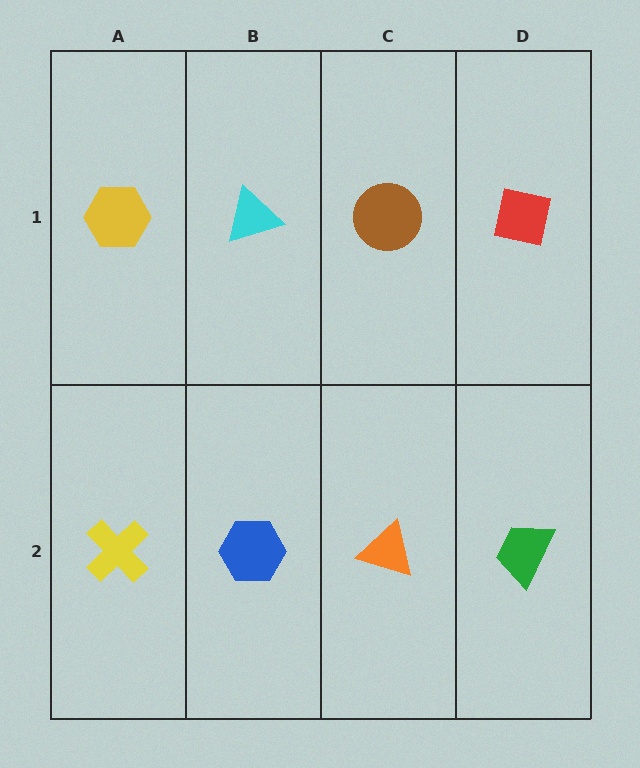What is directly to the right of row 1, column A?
A cyan triangle.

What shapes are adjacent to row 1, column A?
A yellow cross (row 2, column A), a cyan triangle (row 1, column B).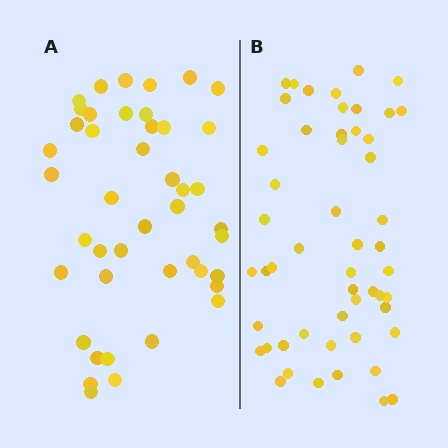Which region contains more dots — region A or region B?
Region B (the right region) has more dots.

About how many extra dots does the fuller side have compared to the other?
Region B has roughly 8 or so more dots than region A.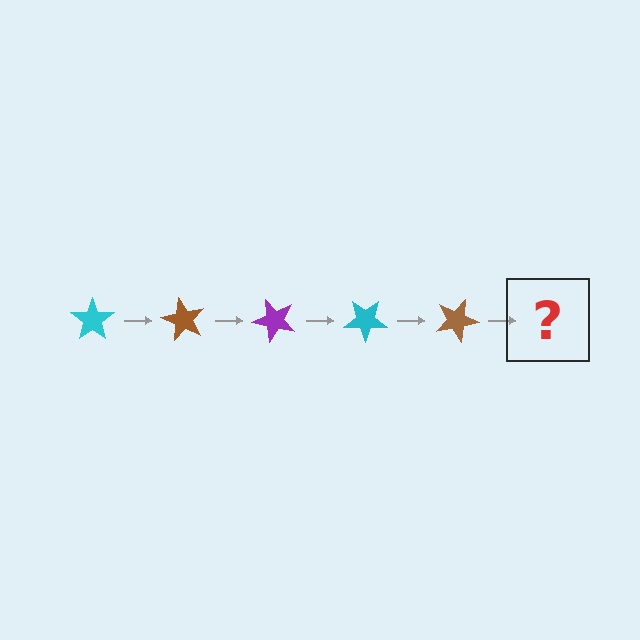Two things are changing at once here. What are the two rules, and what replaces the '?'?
The two rules are that it rotates 60 degrees each step and the color cycles through cyan, brown, and purple. The '?' should be a purple star, rotated 300 degrees from the start.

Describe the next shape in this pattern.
It should be a purple star, rotated 300 degrees from the start.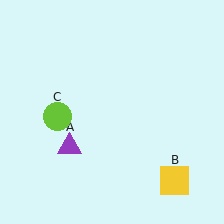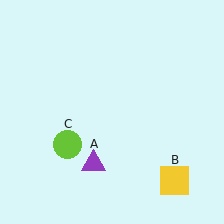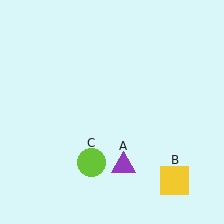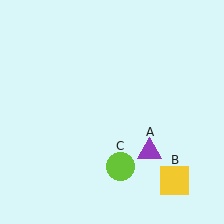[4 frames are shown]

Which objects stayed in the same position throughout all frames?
Yellow square (object B) remained stationary.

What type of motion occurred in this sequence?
The purple triangle (object A), lime circle (object C) rotated counterclockwise around the center of the scene.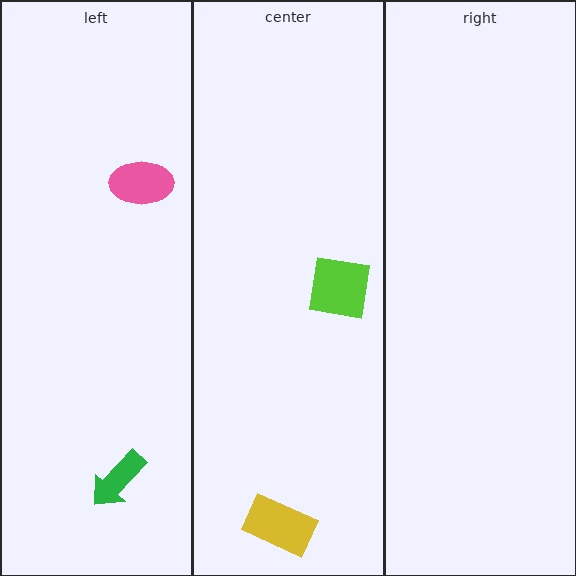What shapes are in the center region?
The lime square, the yellow rectangle.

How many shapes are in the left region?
2.